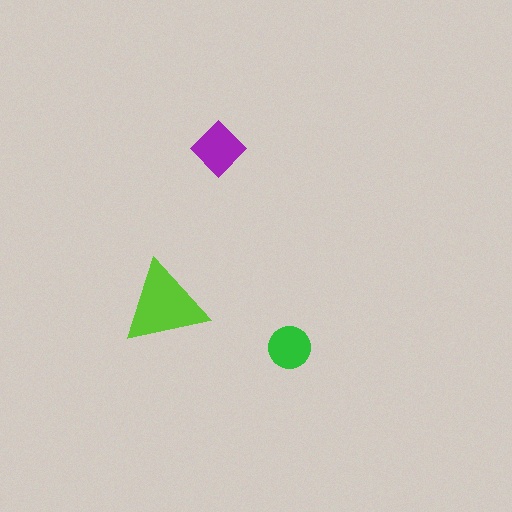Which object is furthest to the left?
The lime triangle is leftmost.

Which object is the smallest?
The green circle.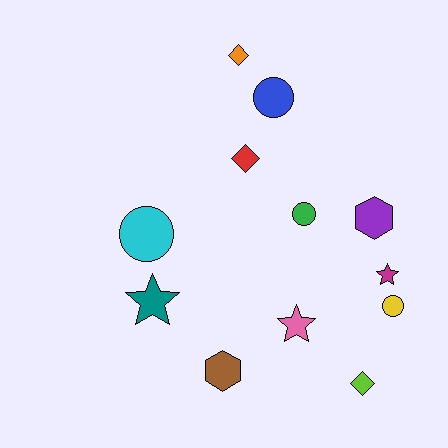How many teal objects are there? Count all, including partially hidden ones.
There is 1 teal object.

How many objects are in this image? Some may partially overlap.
There are 12 objects.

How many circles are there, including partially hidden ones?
There are 4 circles.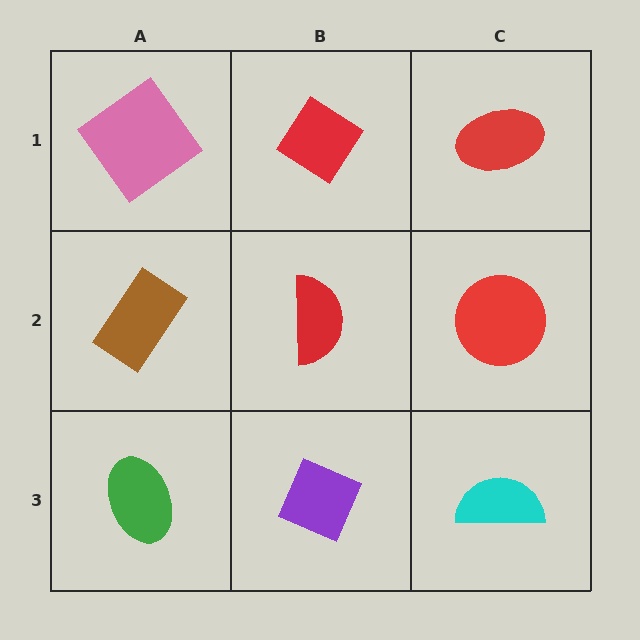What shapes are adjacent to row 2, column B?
A red diamond (row 1, column B), a purple diamond (row 3, column B), a brown rectangle (row 2, column A), a red circle (row 2, column C).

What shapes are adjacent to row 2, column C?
A red ellipse (row 1, column C), a cyan semicircle (row 3, column C), a red semicircle (row 2, column B).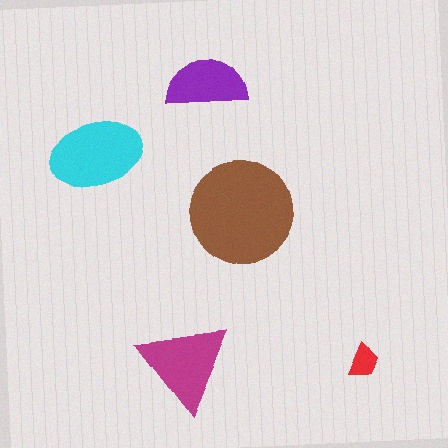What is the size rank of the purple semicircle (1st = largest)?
4th.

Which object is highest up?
The purple semicircle is topmost.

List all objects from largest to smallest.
The brown circle, the cyan ellipse, the magenta triangle, the purple semicircle, the red trapezoid.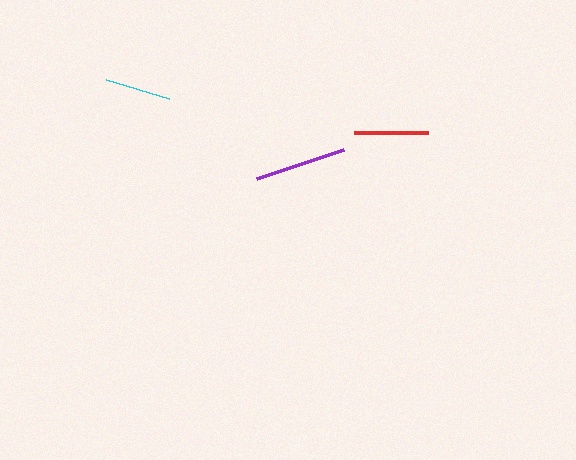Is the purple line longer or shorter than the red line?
The purple line is longer than the red line.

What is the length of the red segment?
The red segment is approximately 73 pixels long.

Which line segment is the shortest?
The cyan line is the shortest at approximately 66 pixels.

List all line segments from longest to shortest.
From longest to shortest: purple, red, cyan.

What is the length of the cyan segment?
The cyan segment is approximately 66 pixels long.